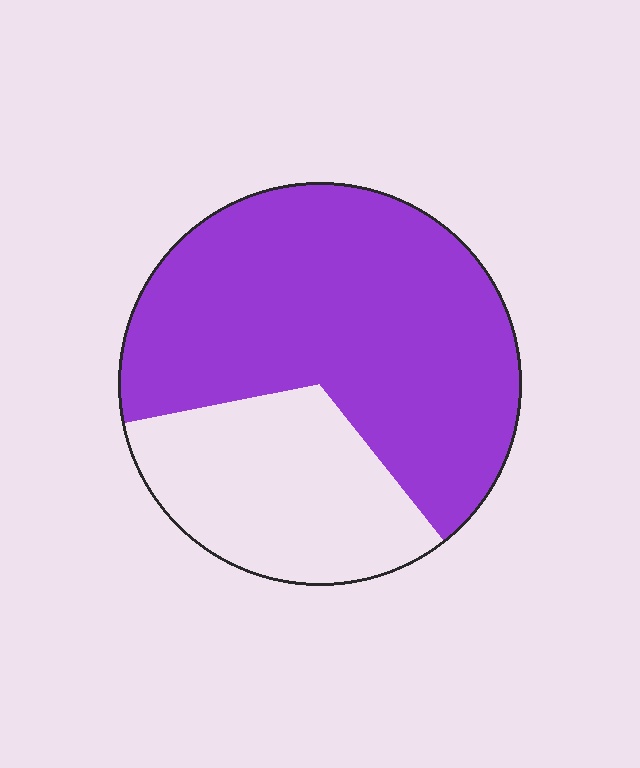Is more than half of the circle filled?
Yes.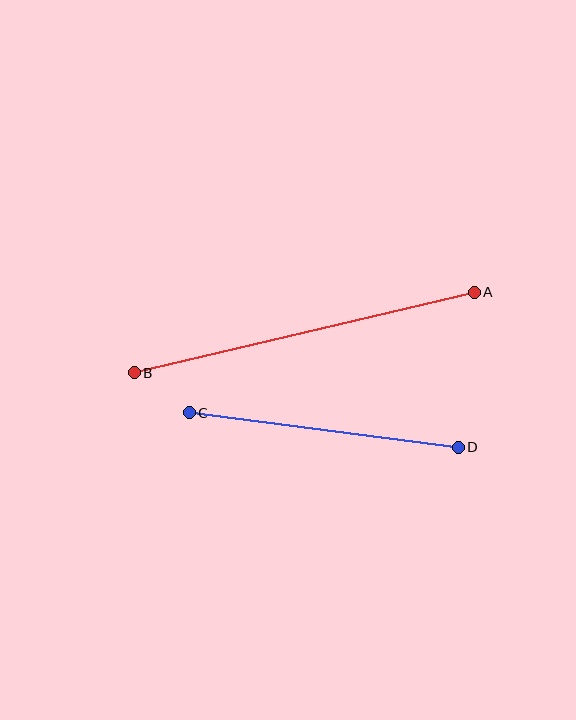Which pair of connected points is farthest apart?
Points A and B are farthest apart.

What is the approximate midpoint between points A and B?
The midpoint is at approximately (304, 332) pixels.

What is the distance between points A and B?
The distance is approximately 349 pixels.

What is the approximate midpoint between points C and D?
The midpoint is at approximately (324, 430) pixels.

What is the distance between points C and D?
The distance is approximately 271 pixels.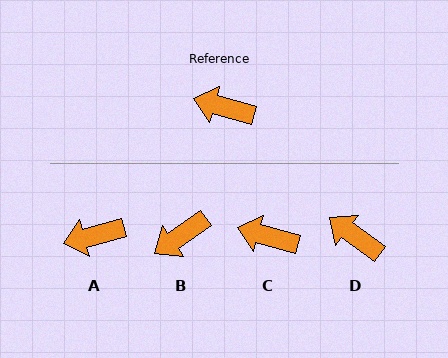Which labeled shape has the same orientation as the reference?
C.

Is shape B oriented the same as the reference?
No, it is off by about 51 degrees.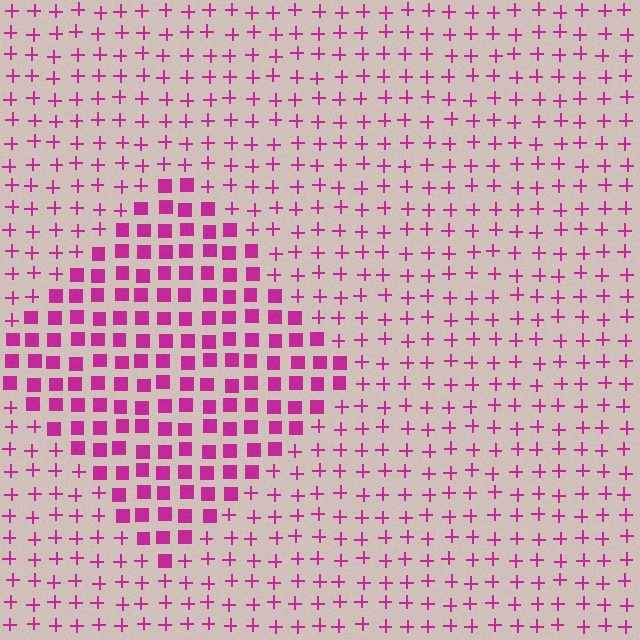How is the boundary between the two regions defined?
The boundary is defined by a change in element shape: squares inside vs. plus signs outside. All elements share the same color and spacing.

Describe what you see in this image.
The image is filled with small magenta elements arranged in a uniform grid. A diamond-shaped region contains squares, while the surrounding area contains plus signs. The boundary is defined purely by the change in element shape.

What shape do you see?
I see a diamond.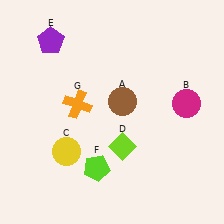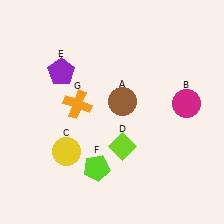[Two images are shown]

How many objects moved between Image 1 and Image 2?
1 object moved between the two images.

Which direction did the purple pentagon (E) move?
The purple pentagon (E) moved down.